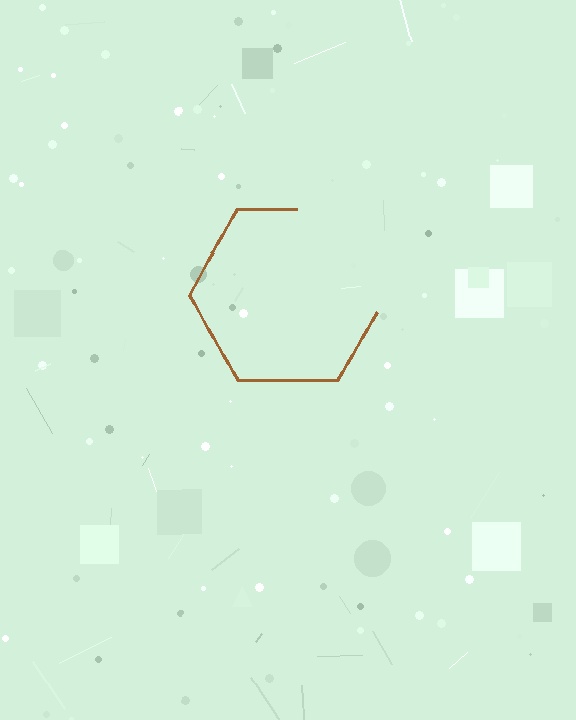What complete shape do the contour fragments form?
The contour fragments form a hexagon.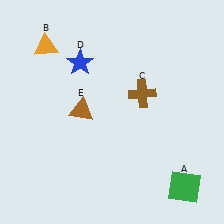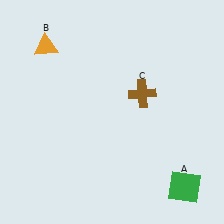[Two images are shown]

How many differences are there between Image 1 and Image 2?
There are 2 differences between the two images.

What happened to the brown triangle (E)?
The brown triangle (E) was removed in Image 2. It was in the top-left area of Image 1.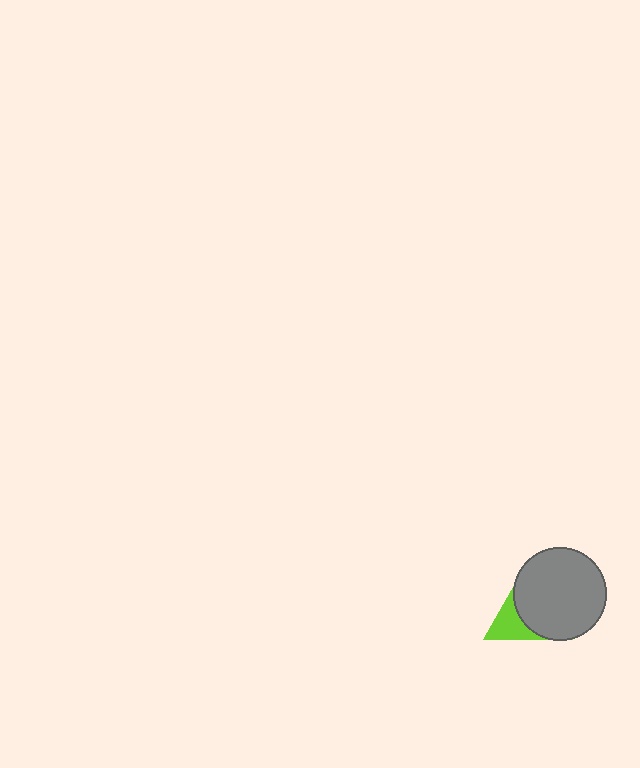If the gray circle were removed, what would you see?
You would see the complete lime triangle.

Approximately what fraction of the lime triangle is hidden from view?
Roughly 65% of the lime triangle is hidden behind the gray circle.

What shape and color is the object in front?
The object in front is a gray circle.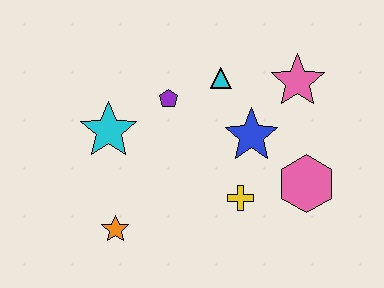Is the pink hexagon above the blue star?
No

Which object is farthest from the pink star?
The orange star is farthest from the pink star.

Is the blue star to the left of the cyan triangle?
No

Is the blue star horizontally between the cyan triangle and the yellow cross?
No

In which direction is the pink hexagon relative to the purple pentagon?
The pink hexagon is to the right of the purple pentagon.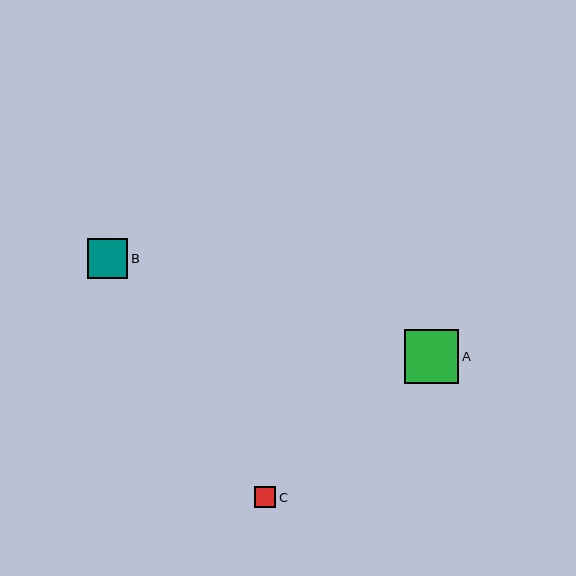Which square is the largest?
Square A is the largest with a size of approximately 54 pixels.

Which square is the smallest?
Square C is the smallest with a size of approximately 21 pixels.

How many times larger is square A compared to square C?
Square A is approximately 2.5 times the size of square C.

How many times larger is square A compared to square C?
Square A is approximately 2.5 times the size of square C.